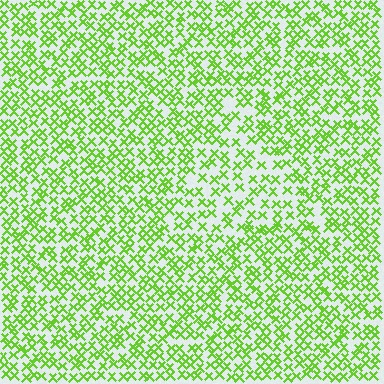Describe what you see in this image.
The image contains small lime elements arranged at two different densities. A triangle-shaped region is visible where the elements are less densely packed than the surrounding area.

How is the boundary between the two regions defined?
The boundary is defined by a change in element density (approximately 1.6x ratio). All elements are the same color, size, and shape.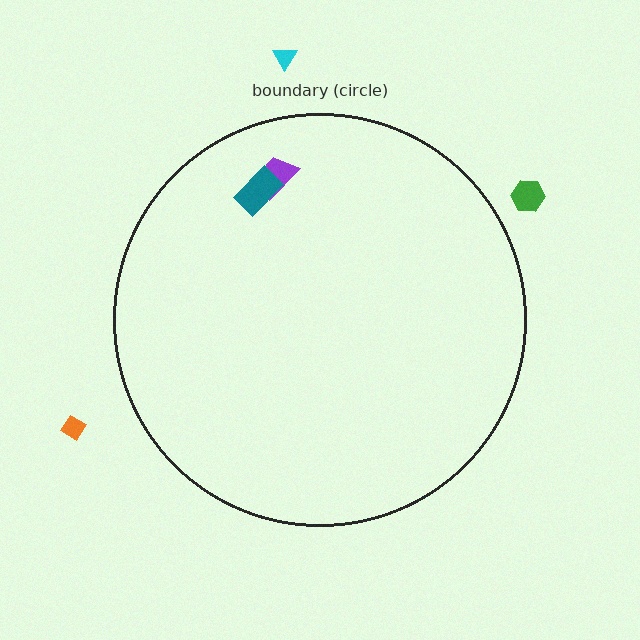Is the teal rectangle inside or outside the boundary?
Inside.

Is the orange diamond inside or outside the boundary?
Outside.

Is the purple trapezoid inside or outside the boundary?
Inside.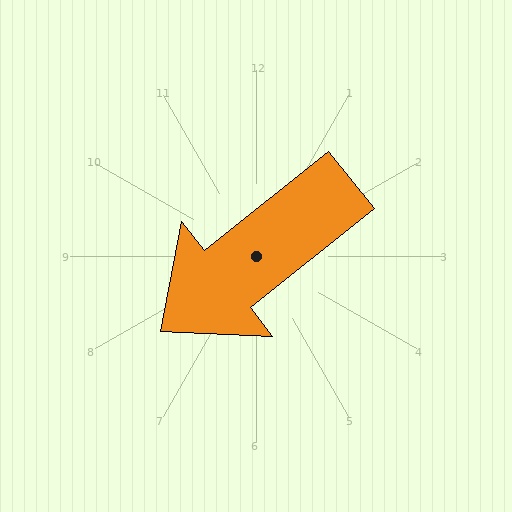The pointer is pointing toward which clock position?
Roughly 8 o'clock.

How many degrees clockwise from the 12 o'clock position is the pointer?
Approximately 232 degrees.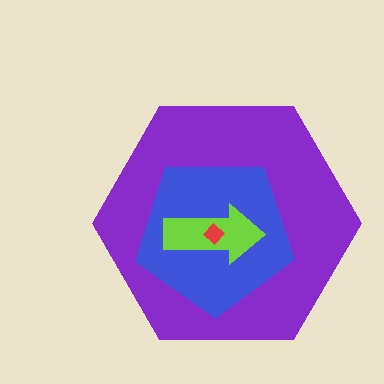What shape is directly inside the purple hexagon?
The blue pentagon.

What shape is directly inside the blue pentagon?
The lime arrow.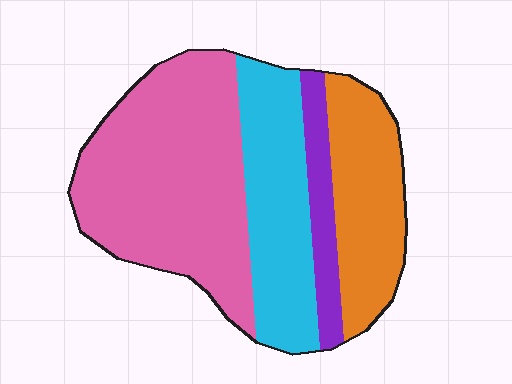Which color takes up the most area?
Pink, at roughly 45%.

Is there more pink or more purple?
Pink.